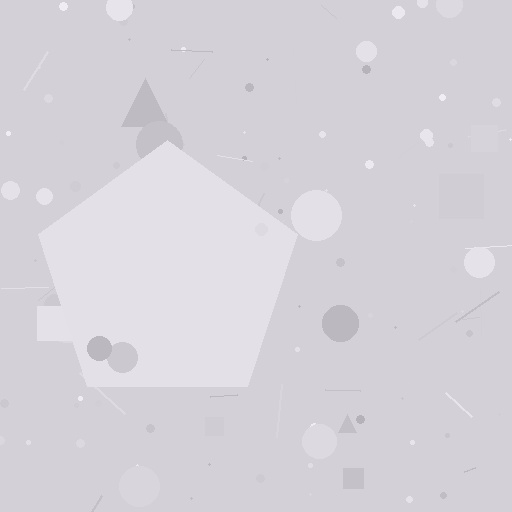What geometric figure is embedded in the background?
A pentagon is embedded in the background.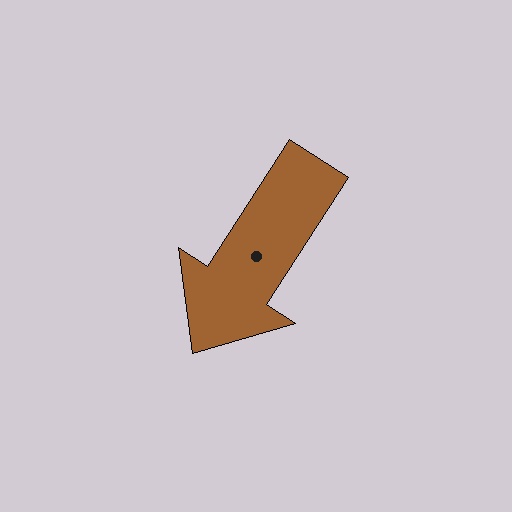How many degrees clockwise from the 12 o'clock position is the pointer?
Approximately 213 degrees.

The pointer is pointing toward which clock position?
Roughly 7 o'clock.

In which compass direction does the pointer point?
Southwest.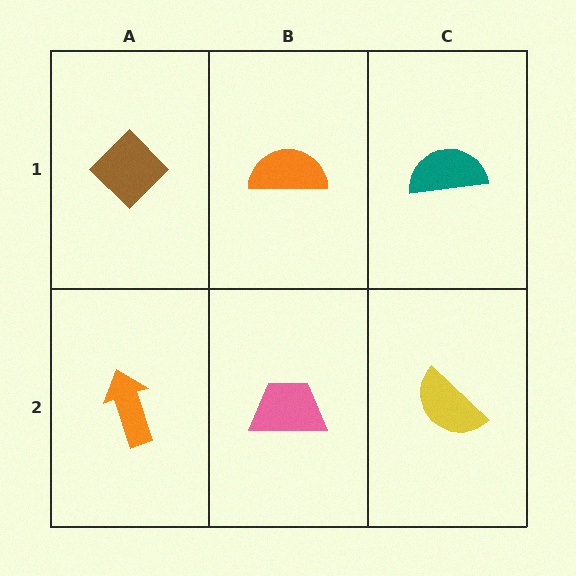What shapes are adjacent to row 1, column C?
A yellow semicircle (row 2, column C), an orange semicircle (row 1, column B).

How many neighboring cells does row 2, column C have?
2.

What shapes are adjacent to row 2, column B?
An orange semicircle (row 1, column B), an orange arrow (row 2, column A), a yellow semicircle (row 2, column C).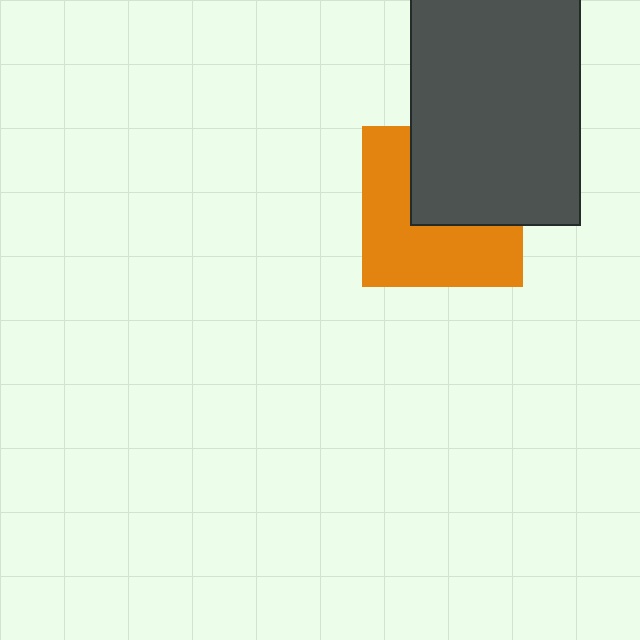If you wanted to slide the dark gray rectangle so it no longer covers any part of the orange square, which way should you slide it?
Slide it toward the upper-right — that is the most direct way to separate the two shapes.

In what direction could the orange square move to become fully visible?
The orange square could move toward the lower-left. That would shift it out from behind the dark gray rectangle entirely.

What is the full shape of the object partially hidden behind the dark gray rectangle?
The partially hidden object is an orange square.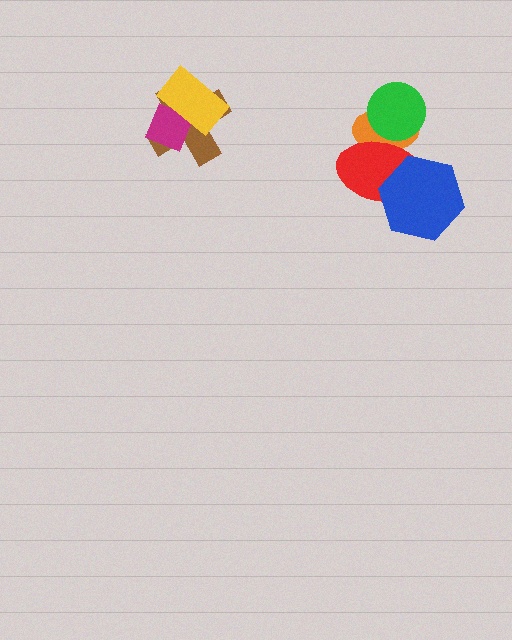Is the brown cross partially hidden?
Yes, it is partially covered by another shape.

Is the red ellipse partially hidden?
Yes, it is partially covered by another shape.